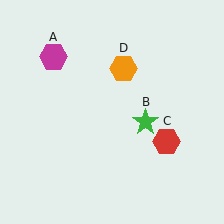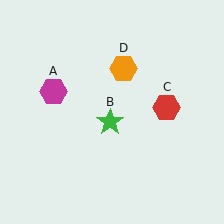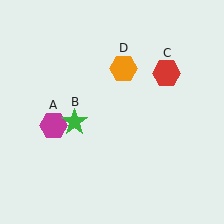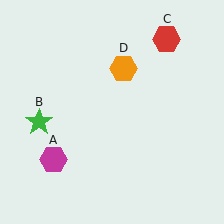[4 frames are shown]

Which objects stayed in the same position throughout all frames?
Orange hexagon (object D) remained stationary.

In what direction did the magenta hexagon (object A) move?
The magenta hexagon (object A) moved down.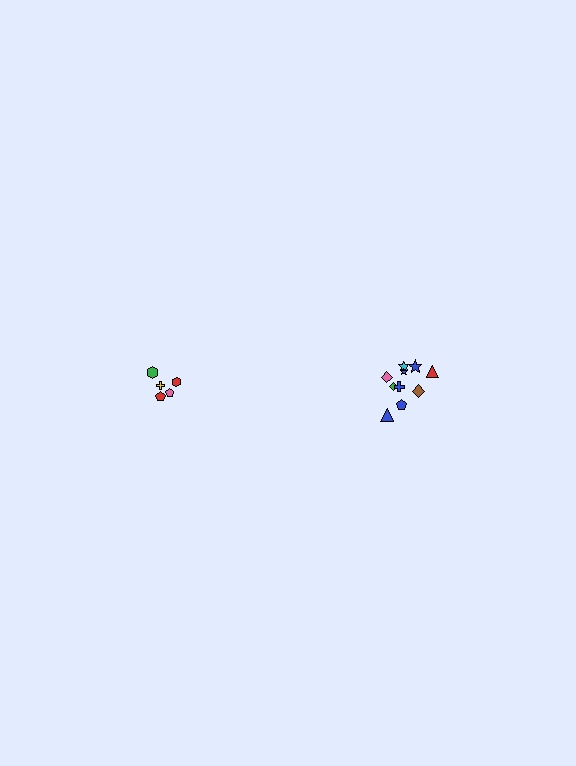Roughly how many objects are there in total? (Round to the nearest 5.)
Roughly 15 objects in total.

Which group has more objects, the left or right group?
The right group.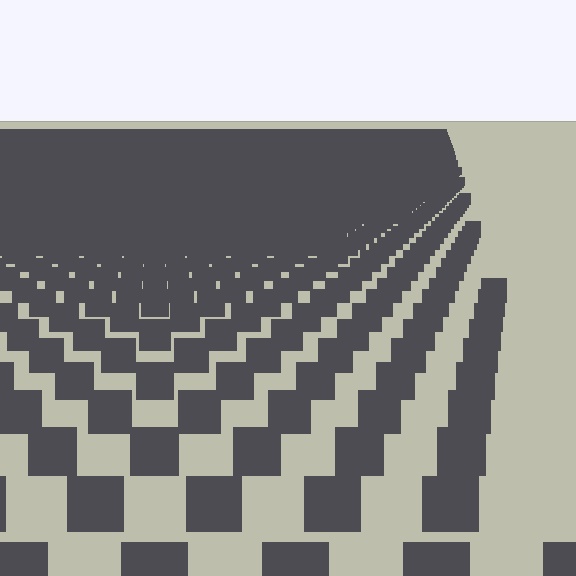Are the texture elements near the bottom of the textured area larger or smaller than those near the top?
Larger. Near the bottom, elements are closer to the viewer and appear at a bigger on-screen size.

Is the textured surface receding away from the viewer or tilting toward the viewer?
The surface is receding away from the viewer. Texture elements get smaller and denser toward the top.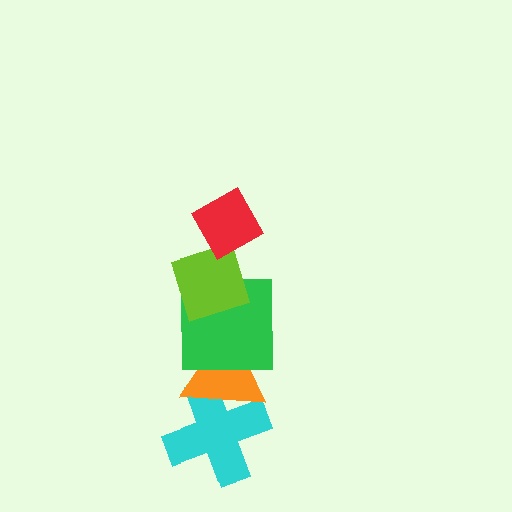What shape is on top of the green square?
The lime diamond is on top of the green square.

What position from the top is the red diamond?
The red diamond is 1st from the top.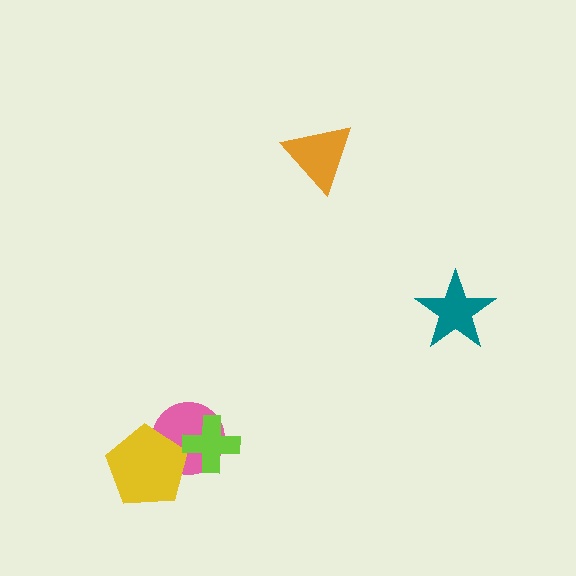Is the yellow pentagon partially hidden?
No, no other shape covers it.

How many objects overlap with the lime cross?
1 object overlaps with the lime cross.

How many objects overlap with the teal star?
0 objects overlap with the teal star.